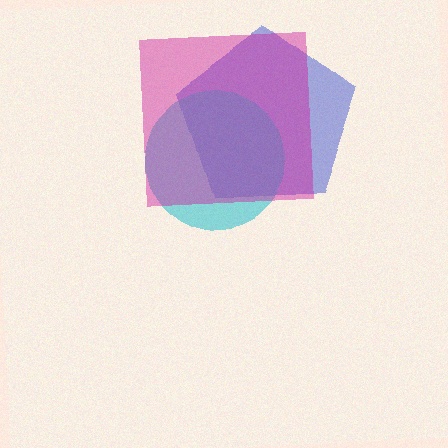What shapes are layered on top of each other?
The layered shapes are: a blue pentagon, a cyan circle, a magenta square.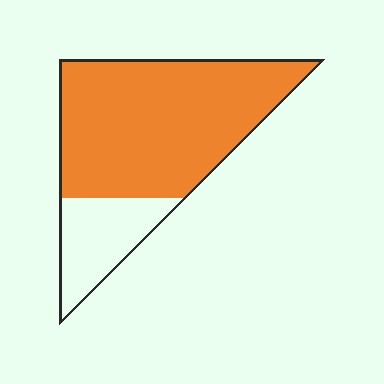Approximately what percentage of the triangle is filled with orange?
Approximately 75%.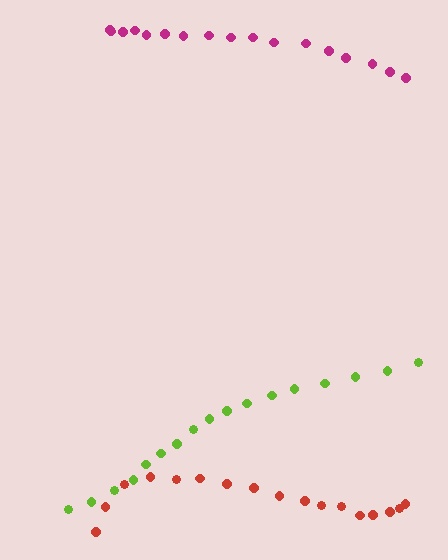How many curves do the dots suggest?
There are 3 distinct paths.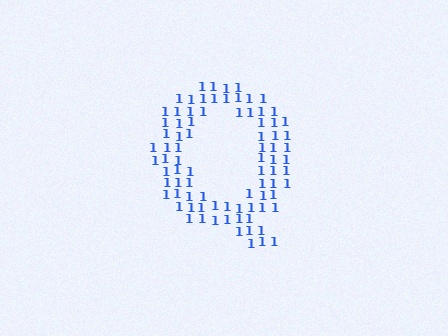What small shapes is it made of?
It is made of small digit 1's.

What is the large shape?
The large shape is the letter Q.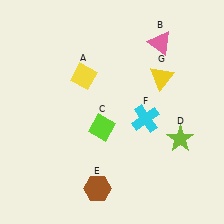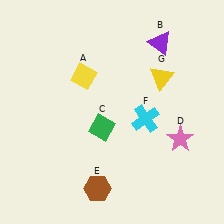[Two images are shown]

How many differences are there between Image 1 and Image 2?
There are 3 differences between the two images.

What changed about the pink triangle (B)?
In Image 1, B is pink. In Image 2, it changed to purple.